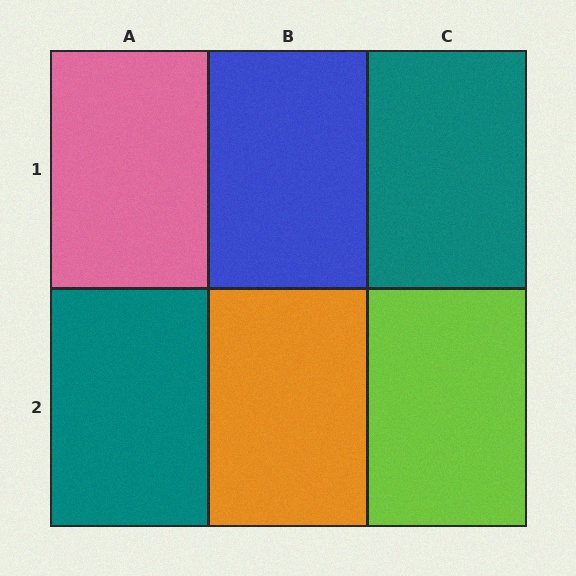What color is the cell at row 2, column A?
Teal.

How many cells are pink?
1 cell is pink.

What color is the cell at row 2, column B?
Orange.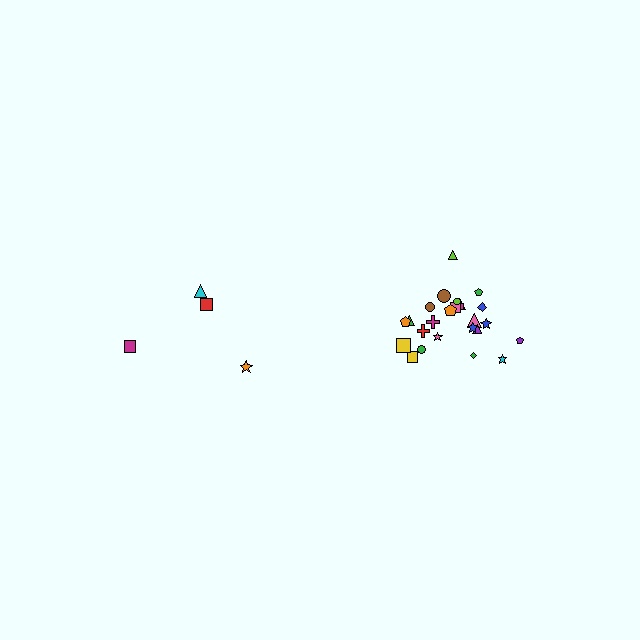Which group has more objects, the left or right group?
The right group.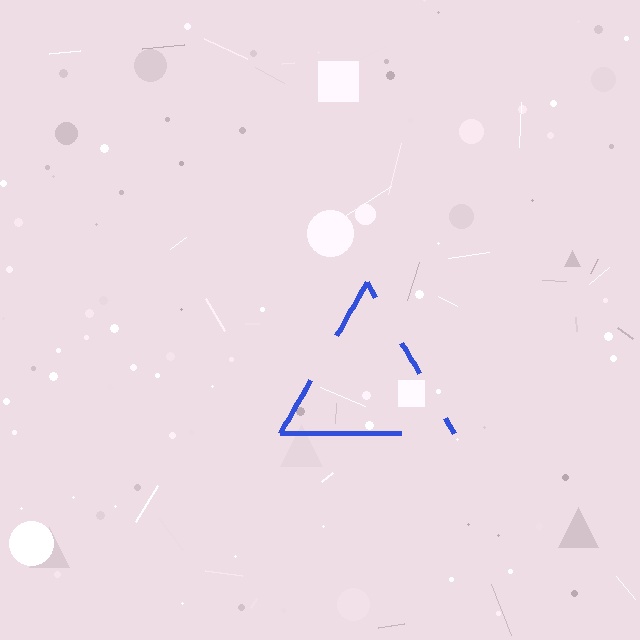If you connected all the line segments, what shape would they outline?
They would outline a triangle.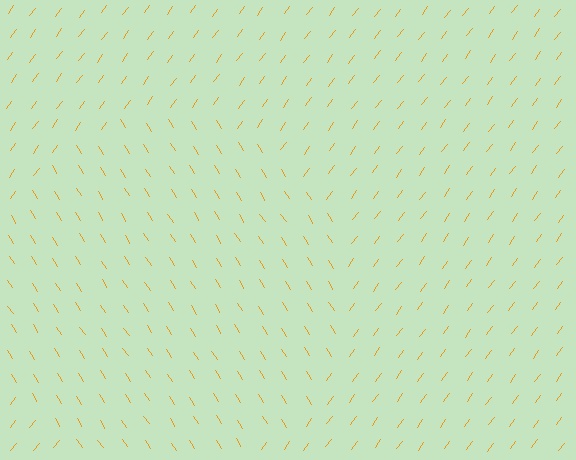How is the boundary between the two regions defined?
The boundary is defined purely by a change in line orientation (approximately 69 degrees difference). All lines are the same color and thickness.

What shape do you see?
I see a circle.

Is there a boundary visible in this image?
Yes, there is a texture boundary formed by a change in line orientation.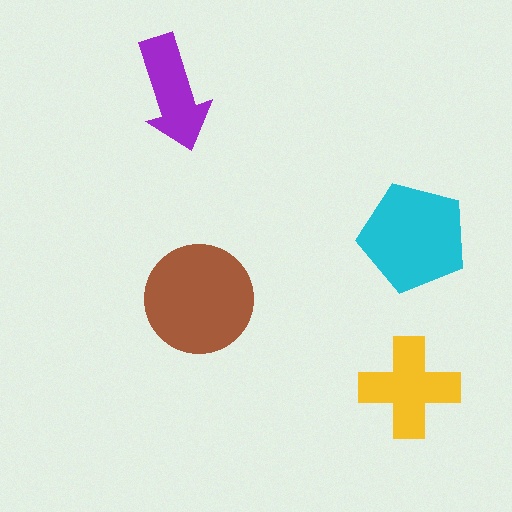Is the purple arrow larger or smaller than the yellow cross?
Smaller.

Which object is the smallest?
The purple arrow.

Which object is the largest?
The brown circle.